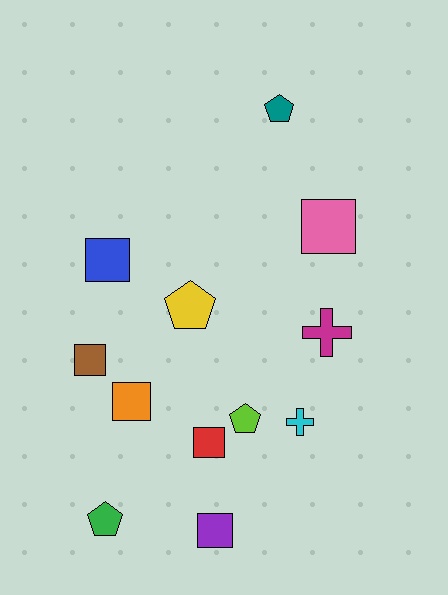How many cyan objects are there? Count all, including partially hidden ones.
There is 1 cyan object.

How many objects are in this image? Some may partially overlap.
There are 12 objects.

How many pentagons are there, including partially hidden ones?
There are 4 pentagons.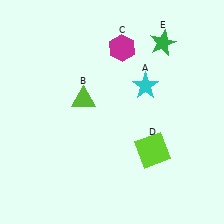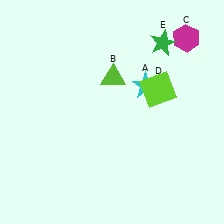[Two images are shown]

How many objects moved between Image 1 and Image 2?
3 objects moved between the two images.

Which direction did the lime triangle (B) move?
The lime triangle (B) moved right.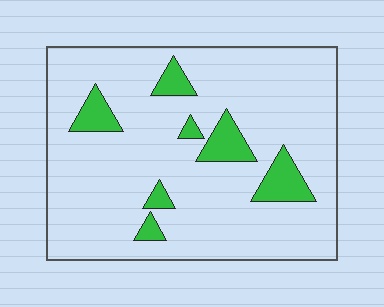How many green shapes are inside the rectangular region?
7.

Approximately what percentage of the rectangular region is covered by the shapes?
Approximately 10%.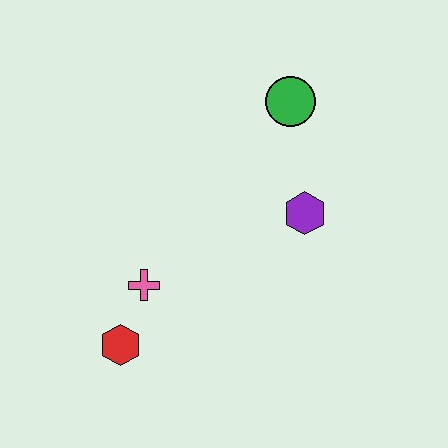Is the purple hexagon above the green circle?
No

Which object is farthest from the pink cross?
The green circle is farthest from the pink cross.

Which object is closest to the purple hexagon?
The green circle is closest to the purple hexagon.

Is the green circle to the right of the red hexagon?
Yes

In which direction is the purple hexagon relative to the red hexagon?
The purple hexagon is to the right of the red hexagon.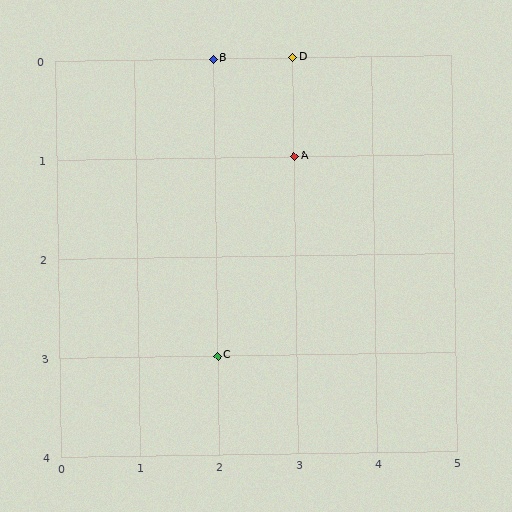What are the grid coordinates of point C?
Point C is at grid coordinates (2, 3).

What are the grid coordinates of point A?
Point A is at grid coordinates (3, 1).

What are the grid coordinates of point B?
Point B is at grid coordinates (2, 0).